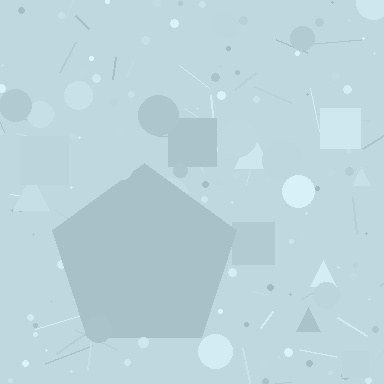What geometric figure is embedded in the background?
A pentagon is embedded in the background.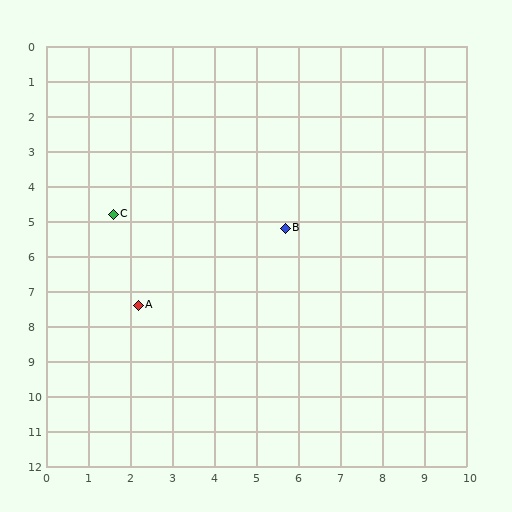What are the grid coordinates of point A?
Point A is at approximately (2.2, 7.4).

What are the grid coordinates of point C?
Point C is at approximately (1.6, 4.8).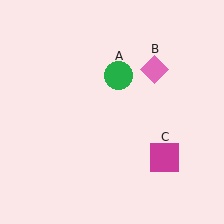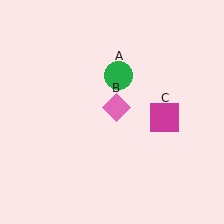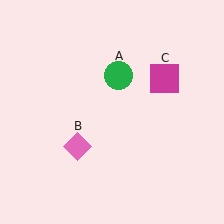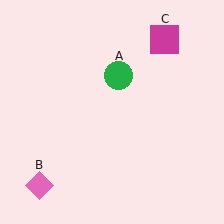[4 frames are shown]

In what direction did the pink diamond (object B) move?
The pink diamond (object B) moved down and to the left.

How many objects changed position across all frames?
2 objects changed position: pink diamond (object B), magenta square (object C).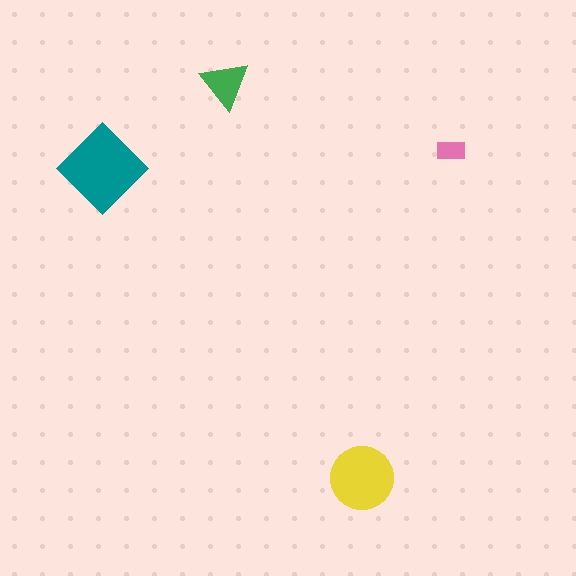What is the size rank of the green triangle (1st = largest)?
3rd.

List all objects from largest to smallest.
The teal diamond, the yellow circle, the green triangle, the pink rectangle.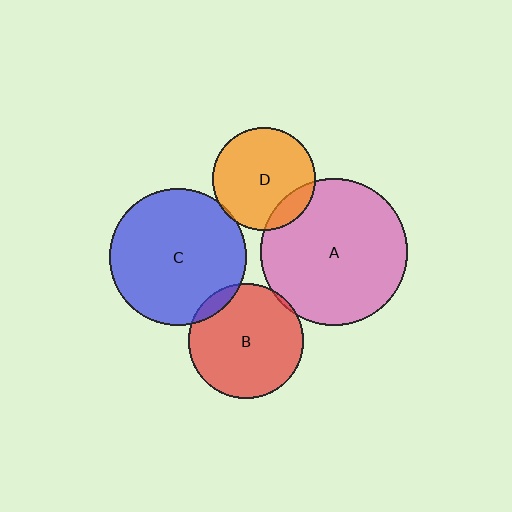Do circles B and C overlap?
Yes.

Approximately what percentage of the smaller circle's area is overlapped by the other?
Approximately 10%.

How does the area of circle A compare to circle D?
Approximately 2.0 times.